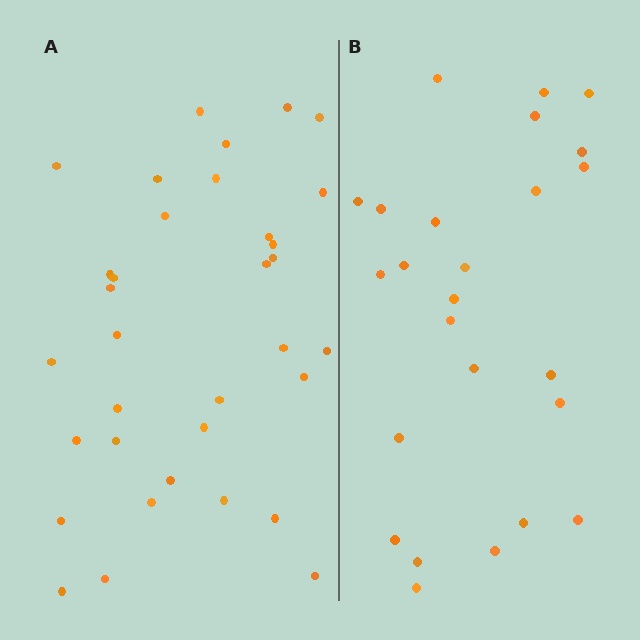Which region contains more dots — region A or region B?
Region A (the left region) has more dots.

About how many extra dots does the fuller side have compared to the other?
Region A has roughly 8 or so more dots than region B.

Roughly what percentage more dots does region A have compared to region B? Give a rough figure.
About 35% more.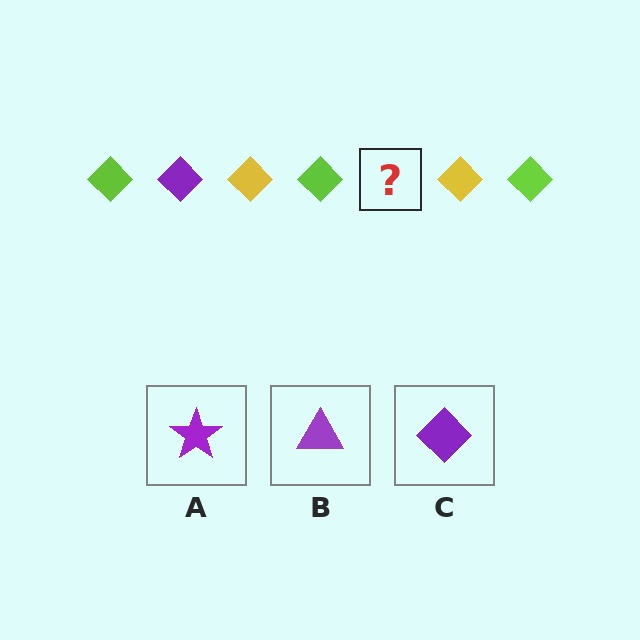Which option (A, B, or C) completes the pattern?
C.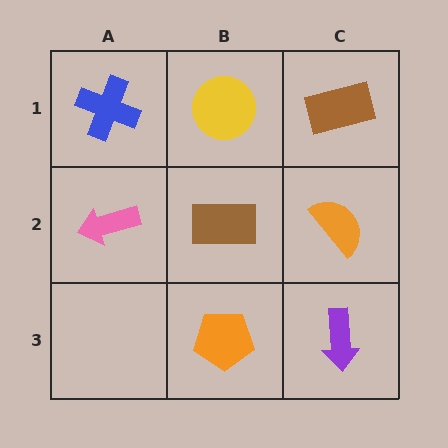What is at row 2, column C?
An orange semicircle.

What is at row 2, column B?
A brown rectangle.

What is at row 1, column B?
A yellow circle.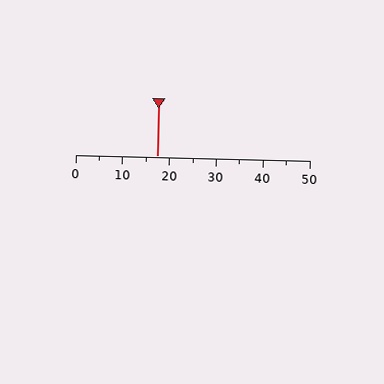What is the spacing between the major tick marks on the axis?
The major ticks are spaced 10 apart.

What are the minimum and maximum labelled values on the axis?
The axis runs from 0 to 50.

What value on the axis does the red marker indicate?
The marker indicates approximately 17.5.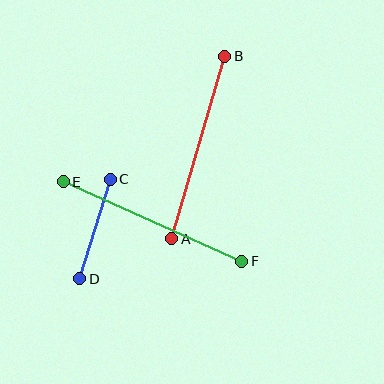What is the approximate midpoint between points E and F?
The midpoint is at approximately (153, 221) pixels.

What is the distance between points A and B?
The distance is approximately 190 pixels.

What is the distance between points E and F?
The distance is approximately 195 pixels.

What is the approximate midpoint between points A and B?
The midpoint is at approximately (198, 148) pixels.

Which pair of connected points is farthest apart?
Points E and F are farthest apart.